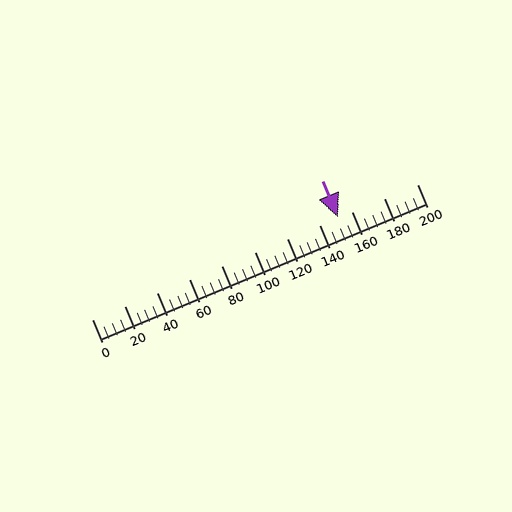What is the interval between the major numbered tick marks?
The major tick marks are spaced 20 units apart.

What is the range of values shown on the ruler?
The ruler shows values from 0 to 200.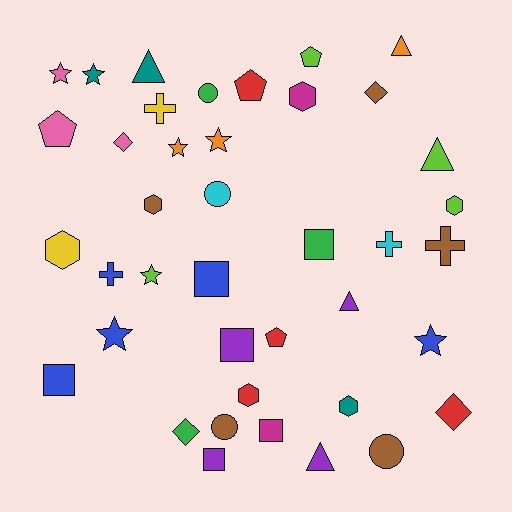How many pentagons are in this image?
There are 4 pentagons.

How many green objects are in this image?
There are 3 green objects.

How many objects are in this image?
There are 40 objects.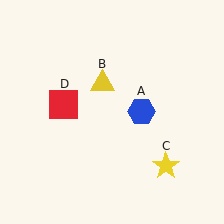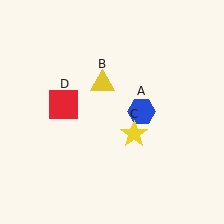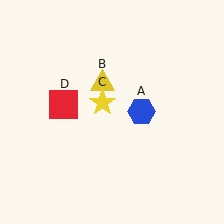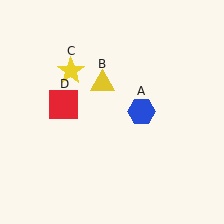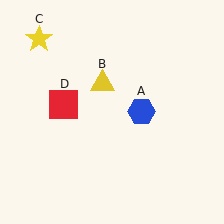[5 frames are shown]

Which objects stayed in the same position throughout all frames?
Blue hexagon (object A) and yellow triangle (object B) and red square (object D) remained stationary.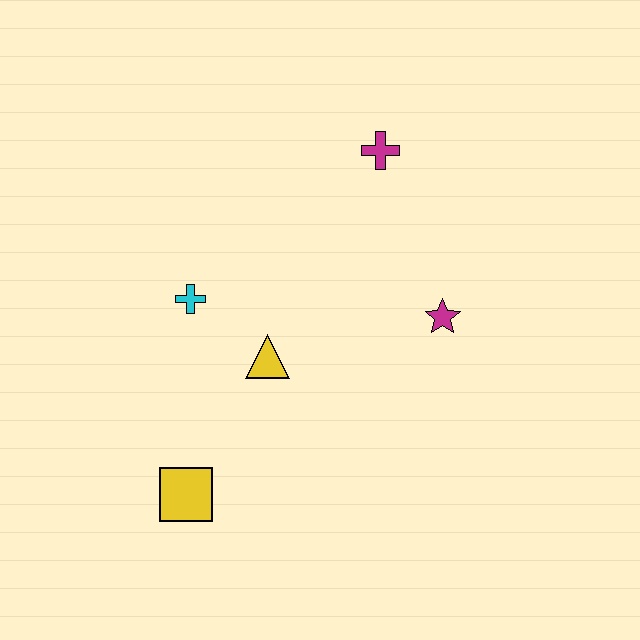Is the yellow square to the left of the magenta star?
Yes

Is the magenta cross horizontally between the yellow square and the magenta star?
Yes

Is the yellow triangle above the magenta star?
No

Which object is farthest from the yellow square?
The magenta cross is farthest from the yellow square.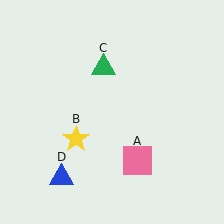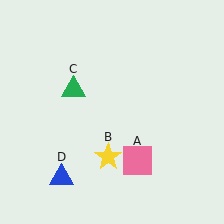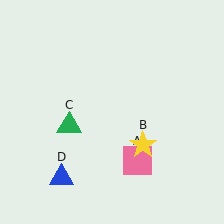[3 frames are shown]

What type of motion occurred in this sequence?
The yellow star (object B), green triangle (object C) rotated counterclockwise around the center of the scene.